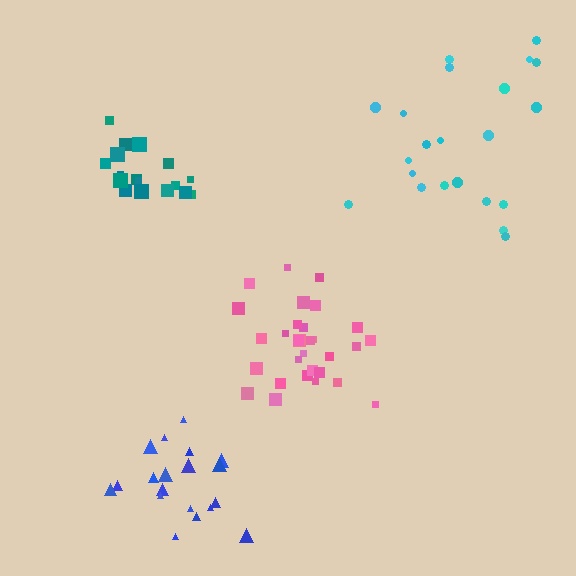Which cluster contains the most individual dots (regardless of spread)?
Pink (30).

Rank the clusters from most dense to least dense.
teal, blue, pink, cyan.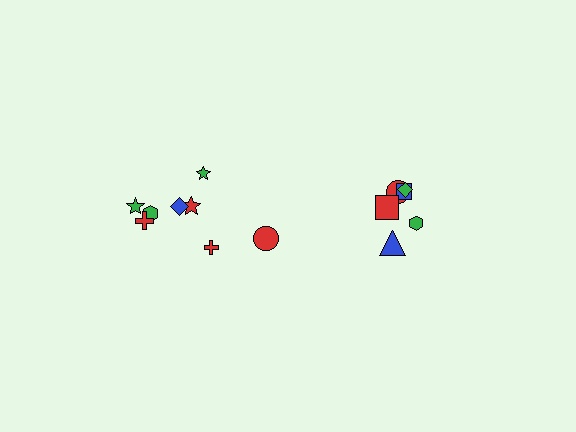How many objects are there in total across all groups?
There are 14 objects.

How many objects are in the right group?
There are 6 objects.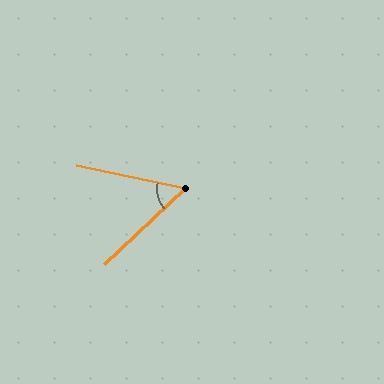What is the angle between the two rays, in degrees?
Approximately 55 degrees.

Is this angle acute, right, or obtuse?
It is acute.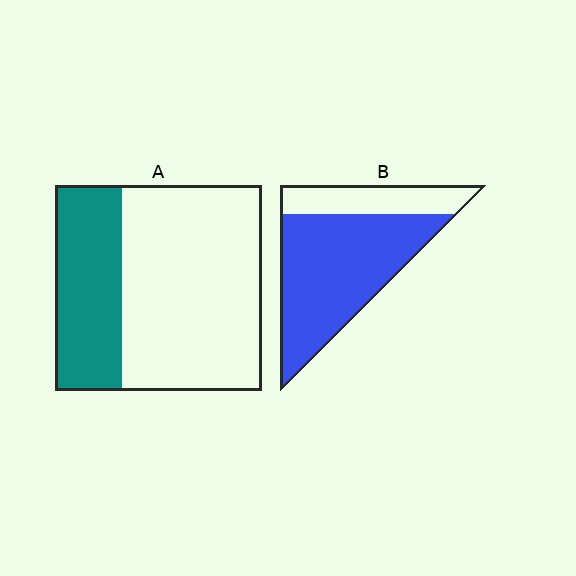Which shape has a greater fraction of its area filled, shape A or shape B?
Shape B.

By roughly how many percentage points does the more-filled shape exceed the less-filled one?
By roughly 40 percentage points (B over A).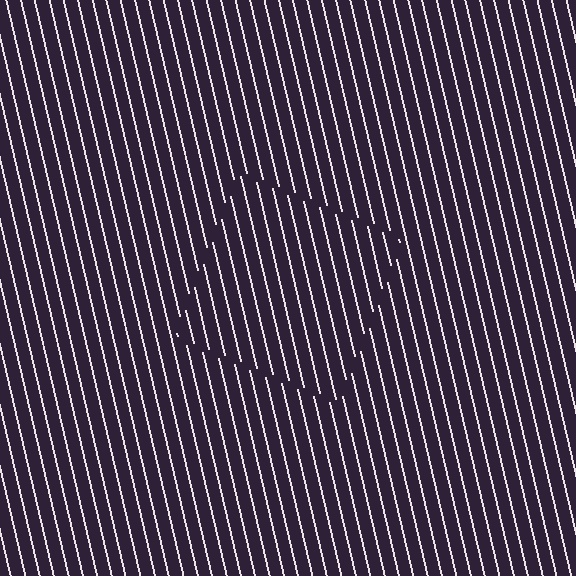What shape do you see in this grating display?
An illusory square. The interior of the shape contains the same grating, shifted by half a period — the contour is defined by the phase discontinuity where line-ends from the inner and outer gratings abut.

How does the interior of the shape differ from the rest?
The interior of the shape contains the same grating, shifted by half a period — the contour is defined by the phase discontinuity where line-ends from the inner and outer gratings abut.